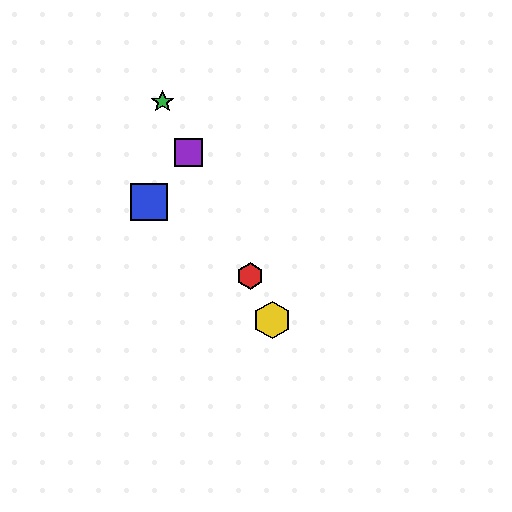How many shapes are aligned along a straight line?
4 shapes (the red hexagon, the green star, the yellow hexagon, the purple square) are aligned along a straight line.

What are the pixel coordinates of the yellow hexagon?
The yellow hexagon is at (272, 320).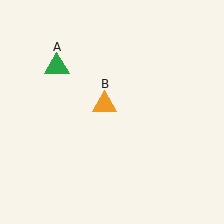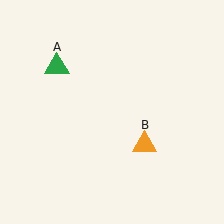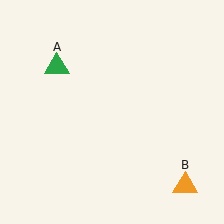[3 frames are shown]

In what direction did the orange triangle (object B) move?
The orange triangle (object B) moved down and to the right.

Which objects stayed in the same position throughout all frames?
Green triangle (object A) remained stationary.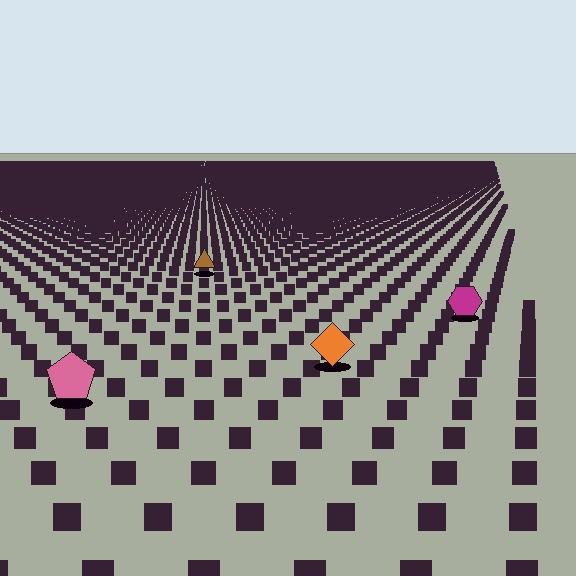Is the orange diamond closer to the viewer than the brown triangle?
Yes. The orange diamond is closer — you can tell from the texture gradient: the ground texture is coarser near it.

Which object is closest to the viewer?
The pink pentagon is closest. The texture marks near it are larger and more spread out.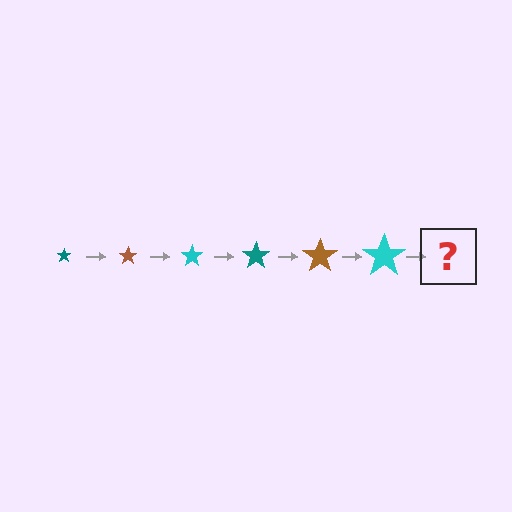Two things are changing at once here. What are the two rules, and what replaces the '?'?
The two rules are that the star grows larger each step and the color cycles through teal, brown, and cyan. The '?' should be a teal star, larger than the previous one.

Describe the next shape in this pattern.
It should be a teal star, larger than the previous one.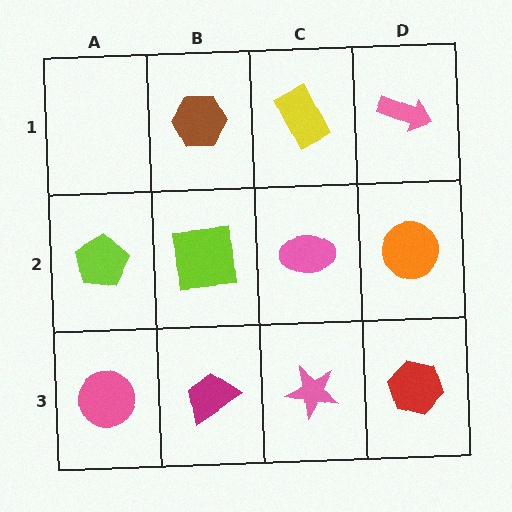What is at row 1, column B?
A brown hexagon.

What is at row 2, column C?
A pink ellipse.